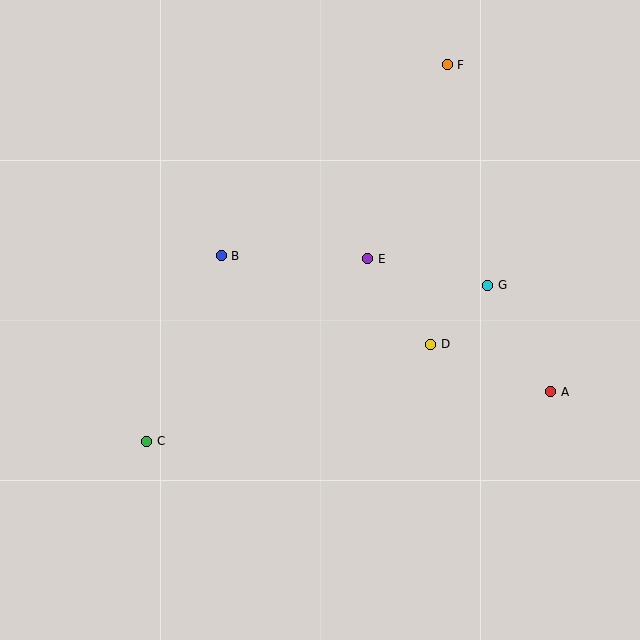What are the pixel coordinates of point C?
Point C is at (147, 441).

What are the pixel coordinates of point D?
Point D is at (431, 344).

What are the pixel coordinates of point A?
Point A is at (551, 392).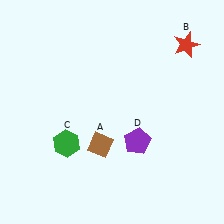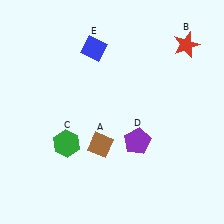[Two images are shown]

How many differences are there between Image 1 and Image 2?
There is 1 difference between the two images.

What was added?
A blue diamond (E) was added in Image 2.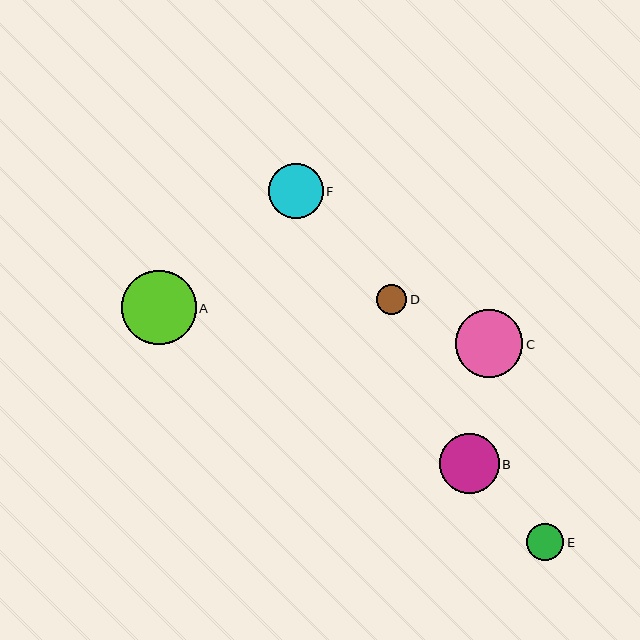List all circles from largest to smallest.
From largest to smallest: A, C, B, F, E, D.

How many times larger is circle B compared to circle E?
Circle B is approximately 1.6 times the size of circle E.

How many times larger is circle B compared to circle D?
Circle B is approximately 2.0 times the size of circle D.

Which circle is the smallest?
Circle D is the smallest with a size of approximately 30 pixels.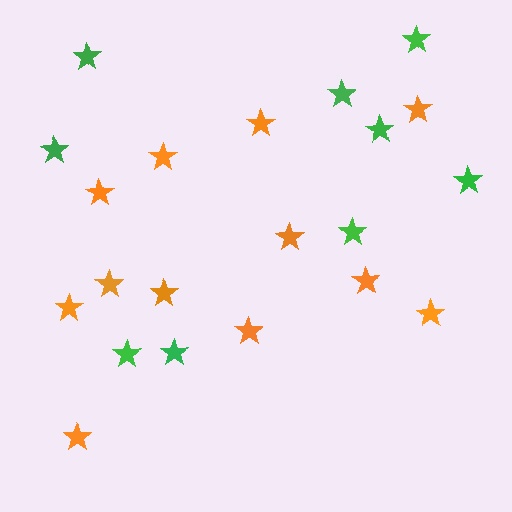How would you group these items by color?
There are 2 groups: one group of orange stars (12) and one group of green stars (9).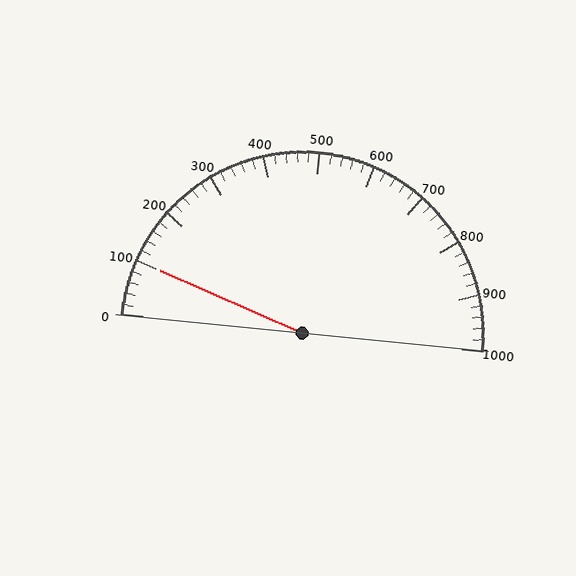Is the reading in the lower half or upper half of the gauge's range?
The reading is in the lower half of the range (0 to 1000).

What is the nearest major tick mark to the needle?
The nearest major tick mark is 100.